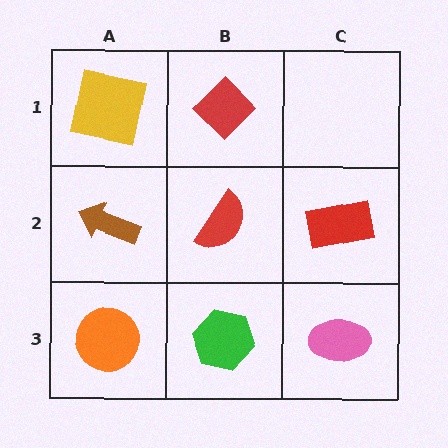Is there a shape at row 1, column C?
No, that cell is empty.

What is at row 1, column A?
A yellow square.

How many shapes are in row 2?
3 shapes.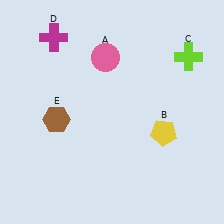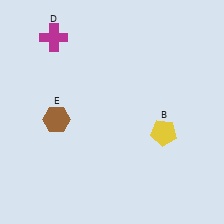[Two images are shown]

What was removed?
The lime cross (C), the pink circle (A) were removed in Image 2.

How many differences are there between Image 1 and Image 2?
There are 2 differences between the two images.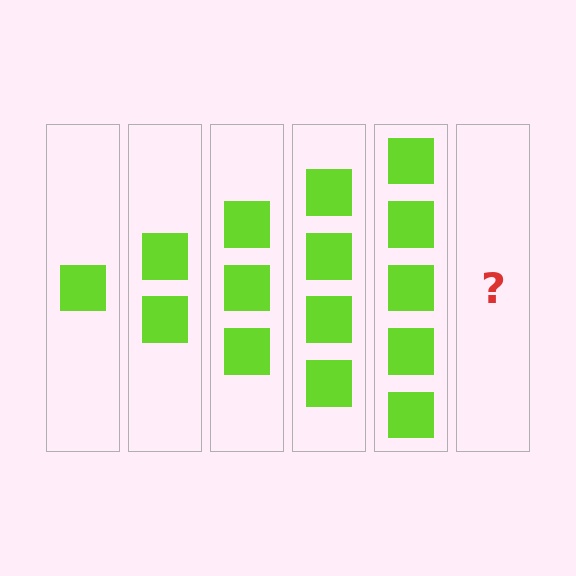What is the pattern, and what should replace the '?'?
The pattern is that each step adds one more square. The '?' should be 6 squares.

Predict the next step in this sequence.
The next step is 6 squares.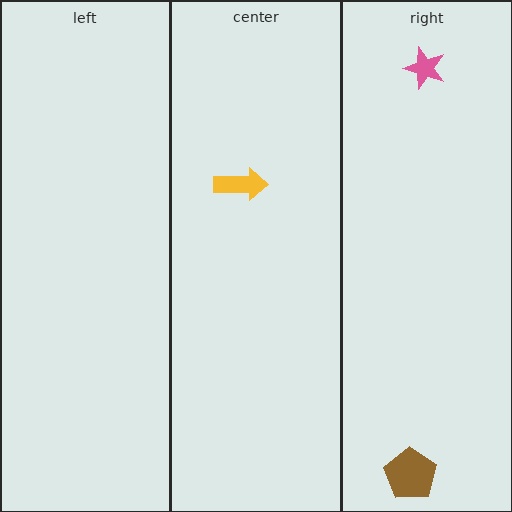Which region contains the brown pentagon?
The right region.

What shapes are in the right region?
The pink star, the brown pentagon.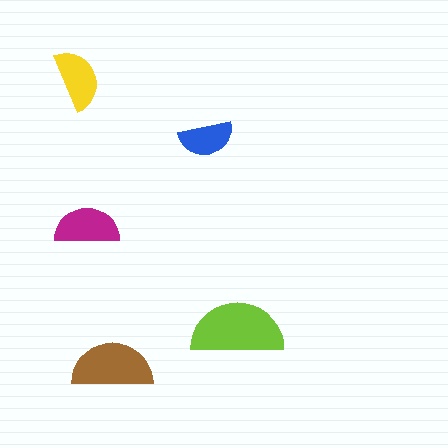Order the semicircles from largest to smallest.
the lime one, the brown one, the magenta one, the yellow one, the blue one.